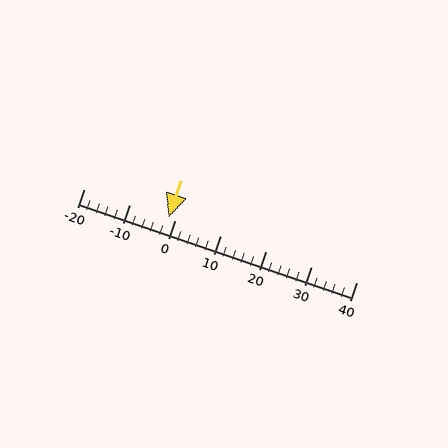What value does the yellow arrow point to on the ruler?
The yellow arrow points to approximately -1.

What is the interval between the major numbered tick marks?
The major tick marks are spaced 10 units apart.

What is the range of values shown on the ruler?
The ruler shows values from -20 to 40.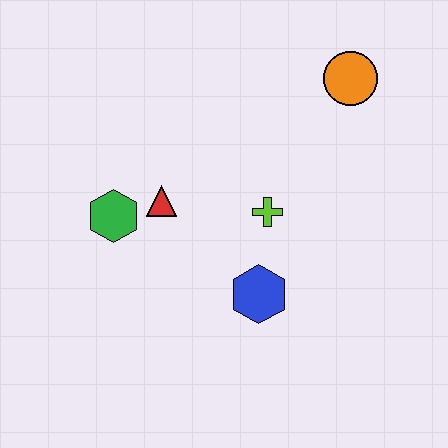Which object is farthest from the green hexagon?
The orange circle is farthest from the green hexagon.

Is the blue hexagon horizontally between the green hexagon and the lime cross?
Yes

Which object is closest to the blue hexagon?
The lime cross is closest to the blue hexagon.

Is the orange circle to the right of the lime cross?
Yes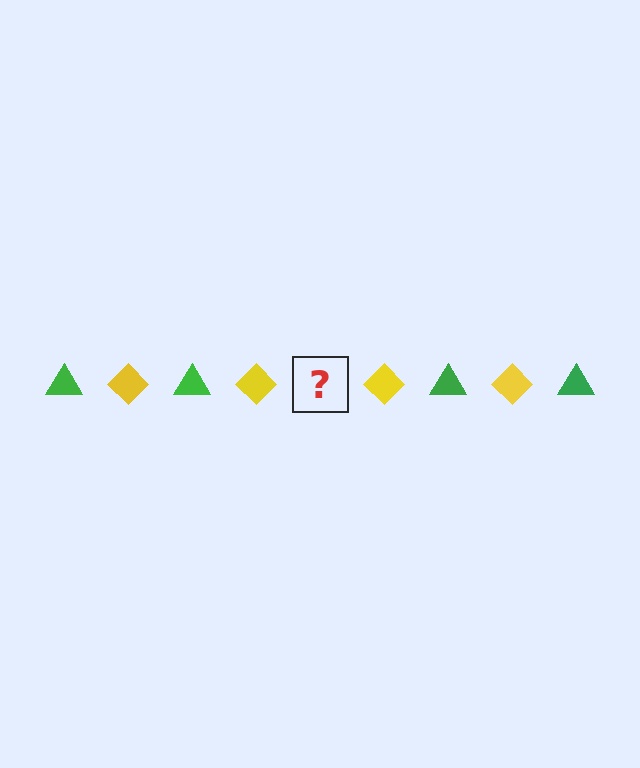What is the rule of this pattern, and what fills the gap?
The rule is that the pattern alternates between green triangle and yellow diamond. The gap should be filled with a green triangle.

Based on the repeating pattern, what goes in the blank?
The blank should be a green triangle.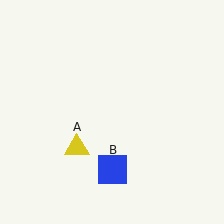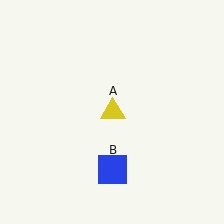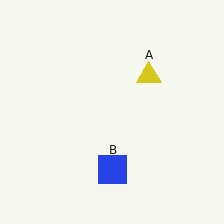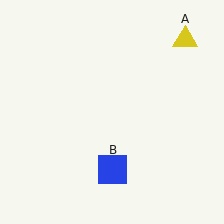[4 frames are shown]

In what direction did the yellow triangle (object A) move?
The yellow triangle (object A) moved up and to the right.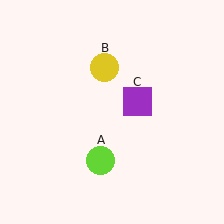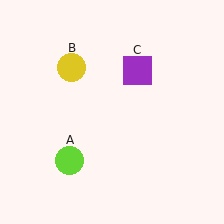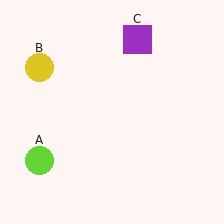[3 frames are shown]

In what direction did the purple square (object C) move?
The purple square (object C) moved up.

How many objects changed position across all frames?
3 objects changed position: lime circle (object A), yellow circle (object B), purple square (object C).